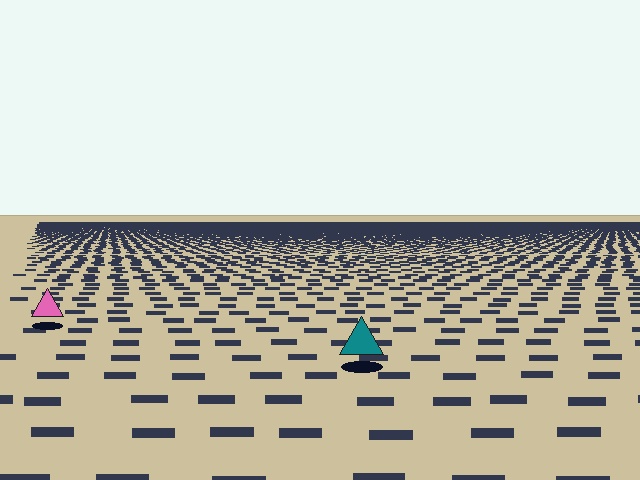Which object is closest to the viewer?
The teal triangle is closest. The texture marks near it are larger and more spread out.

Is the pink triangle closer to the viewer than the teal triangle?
No. The teal triangle is closer — you can tell from the texture gradient: the ground texture is coarser near it.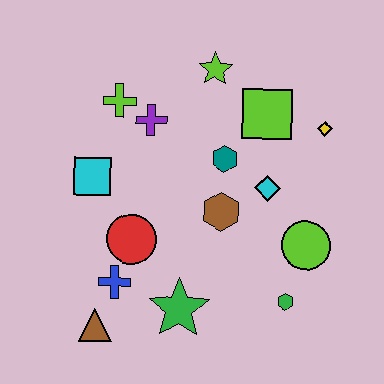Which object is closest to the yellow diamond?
The lime square is closest to the yellow diamond.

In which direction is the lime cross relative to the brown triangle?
The lime cross is above the brown triangle.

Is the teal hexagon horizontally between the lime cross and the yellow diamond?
Yes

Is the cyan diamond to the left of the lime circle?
Yes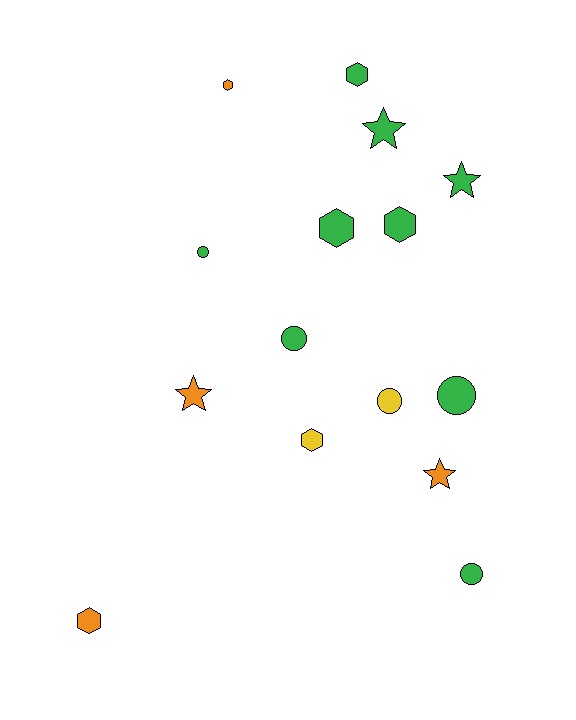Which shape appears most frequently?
Hexagon, with 6 objects.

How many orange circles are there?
There are no orange circles.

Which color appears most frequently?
Green, with 9 objects.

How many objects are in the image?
There are 15 objects.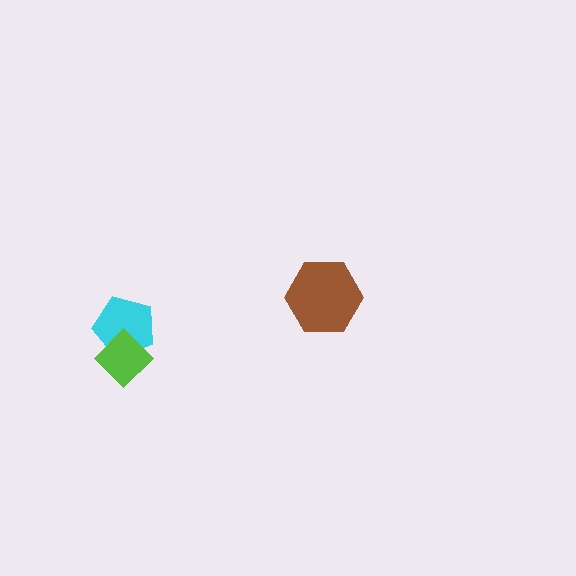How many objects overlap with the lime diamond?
1 object overlaps with the lime diamond.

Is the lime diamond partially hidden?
No, no other shape covers it.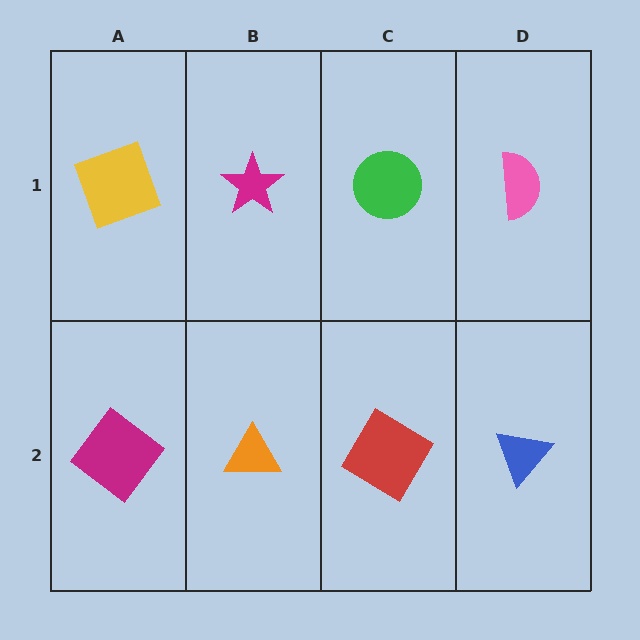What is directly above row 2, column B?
A magenta star.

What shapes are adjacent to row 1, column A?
A magenta diamond (row 2, column A), a magenta star (row 1, column B).